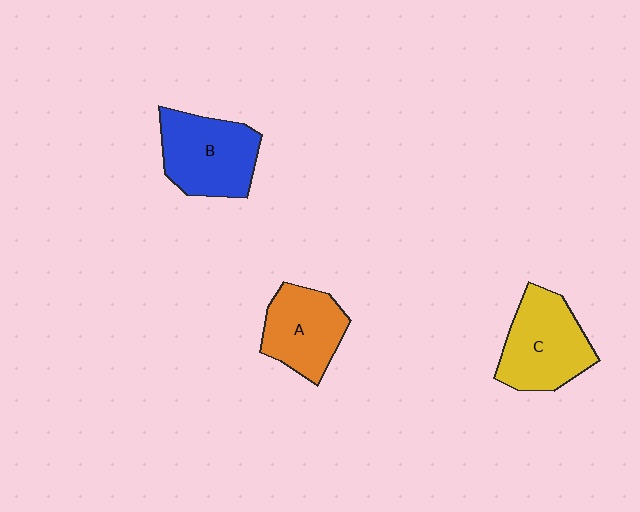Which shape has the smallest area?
Shape A (orange).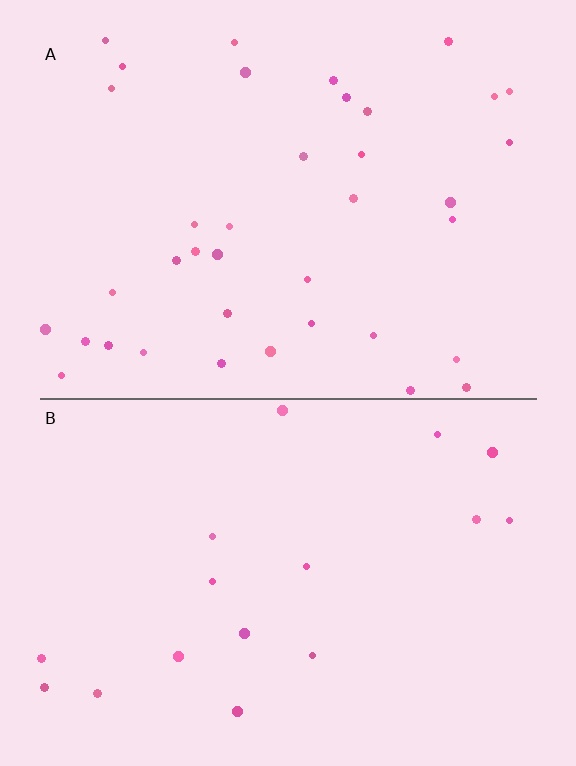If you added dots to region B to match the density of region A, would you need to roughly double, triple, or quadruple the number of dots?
Approximately double.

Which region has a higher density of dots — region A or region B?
A (the top).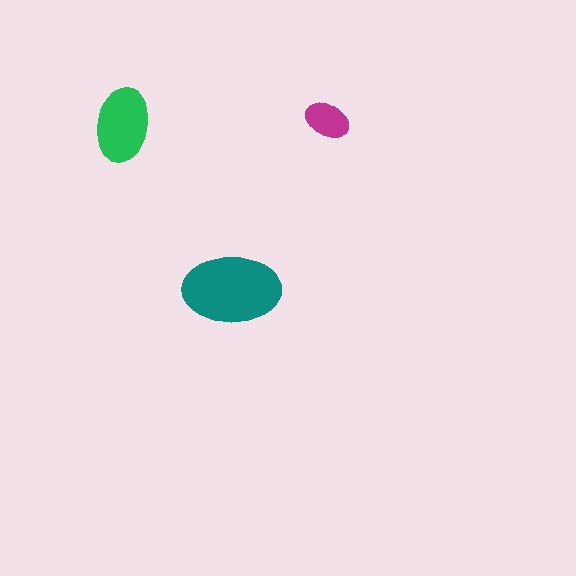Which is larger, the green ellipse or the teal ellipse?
The teal one.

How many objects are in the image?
There are 3 objects in the image.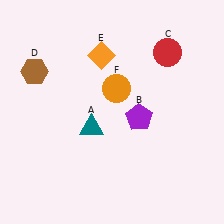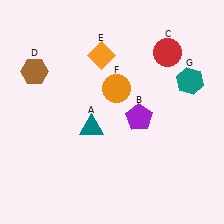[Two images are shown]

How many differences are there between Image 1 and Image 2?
There is 1 difference between the two images.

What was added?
A teal hexagon (G) was added in Image 2.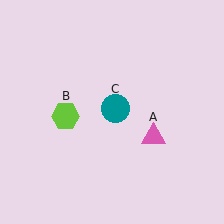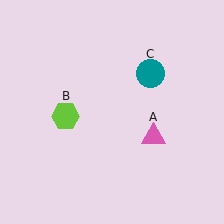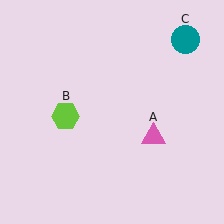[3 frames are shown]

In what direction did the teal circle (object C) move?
The teal circle (object C) moved up and to the right.